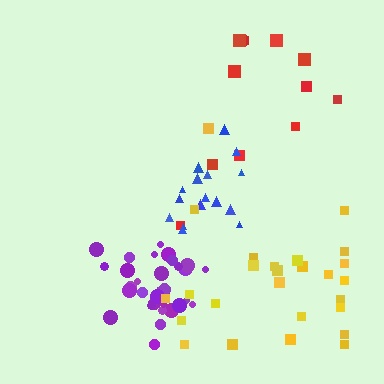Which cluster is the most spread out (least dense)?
Red.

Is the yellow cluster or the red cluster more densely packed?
Yellow.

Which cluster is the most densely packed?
Purple.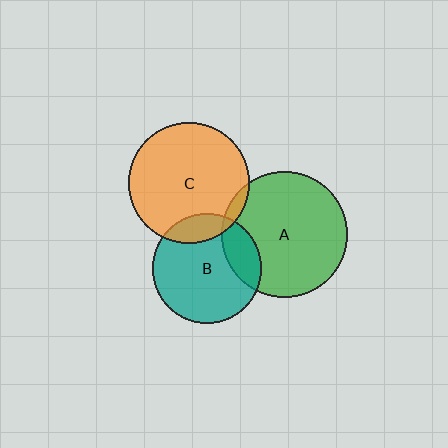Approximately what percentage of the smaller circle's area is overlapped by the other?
Approximately 20%.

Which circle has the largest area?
Circle A (green).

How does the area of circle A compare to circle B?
Approximately 1.3 times.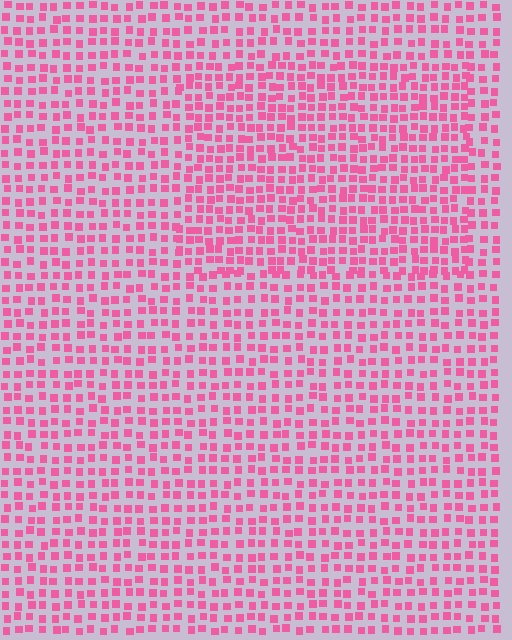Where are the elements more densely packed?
The elements are more densely packed inside the rectangle boundary.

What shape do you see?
I see a rectangle.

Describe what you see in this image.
The image contains small pink elements arranged at two different densities. A rectangle-shaped region is visible where the elements are more densely packed than the surrounding area.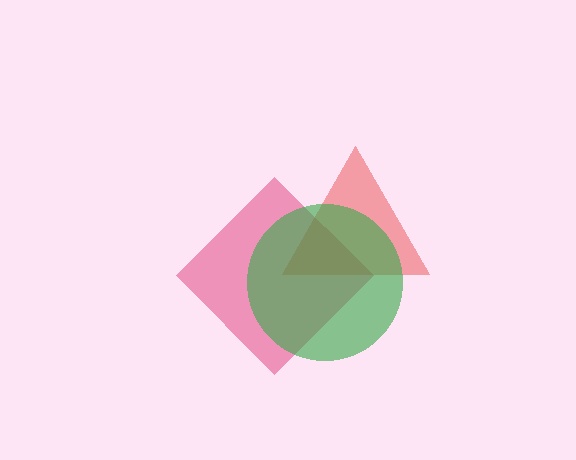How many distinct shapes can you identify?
There are 3 distinct shapes: a pink diamond, a red triangle, a green circle.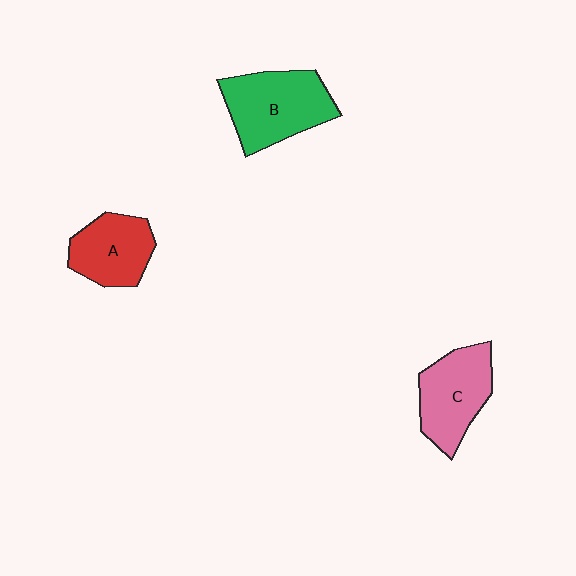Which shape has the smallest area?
Shape A (red).